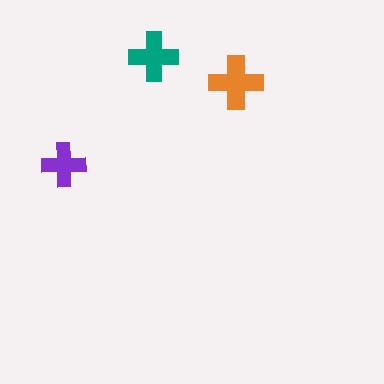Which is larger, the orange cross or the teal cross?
The orange one.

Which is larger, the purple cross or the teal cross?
The teal one.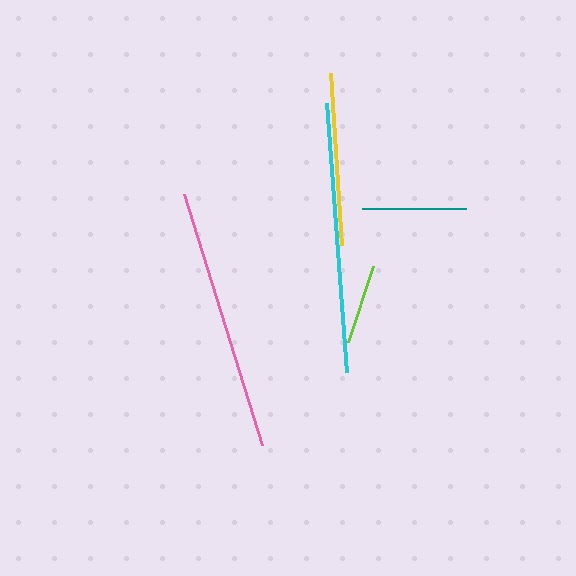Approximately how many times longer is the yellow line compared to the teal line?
The yellow line is approximately 1.7 times the length of the teal line.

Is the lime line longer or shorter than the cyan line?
The cyan line is longer than the lime line.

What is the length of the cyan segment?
The cyan segment is approximately 270 pixels long.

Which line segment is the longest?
The cyan line is the longest at approximately 270 pixels.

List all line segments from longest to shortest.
From longest to shortest: cyan, pink, yellow, teal, lime.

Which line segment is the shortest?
The lime line is the shortest at approximately 80 pixels.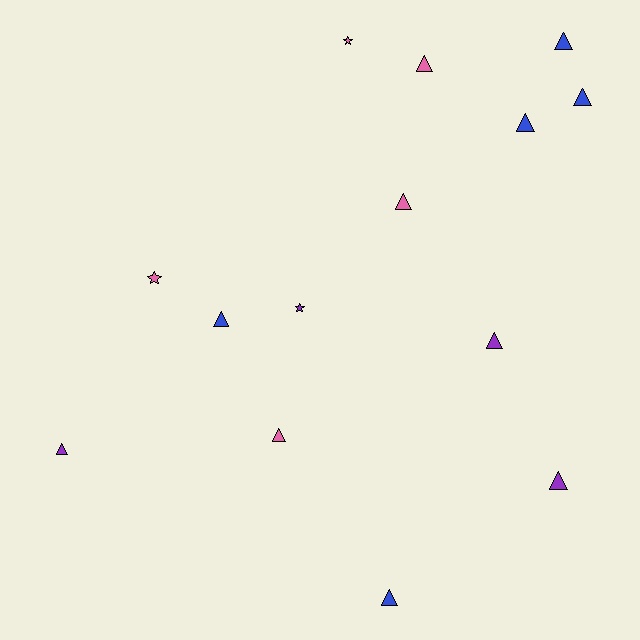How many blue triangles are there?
There are 5 blue triangles.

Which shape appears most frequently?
Triangle, with 11 objects.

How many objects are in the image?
There are 14 objects.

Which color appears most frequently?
Blue, with 5 objects.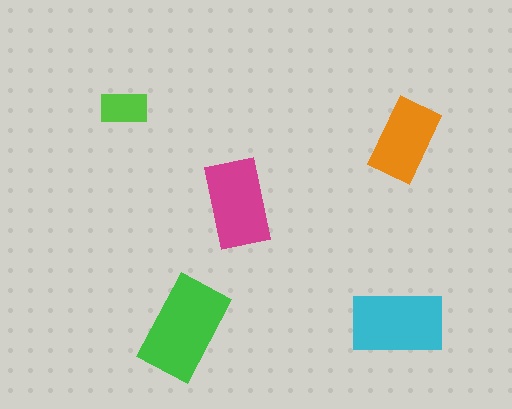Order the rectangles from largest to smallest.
the green one, the cyan one, the magenta one, the orange one, the lime one.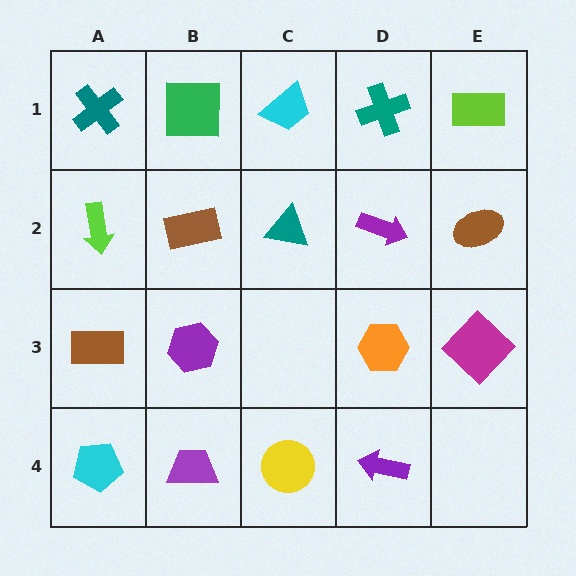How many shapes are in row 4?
4 shapes.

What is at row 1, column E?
A lime rectangle.